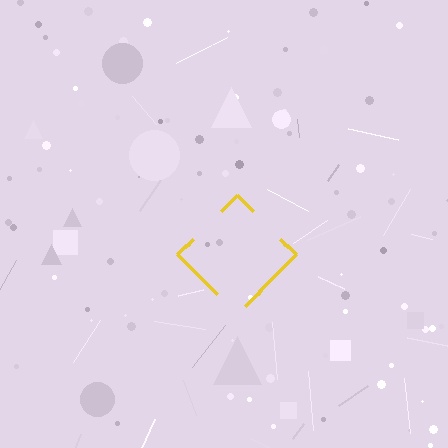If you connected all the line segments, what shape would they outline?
They would outline a diamond.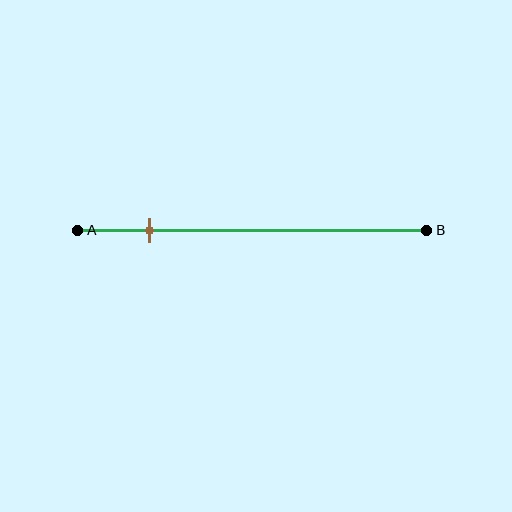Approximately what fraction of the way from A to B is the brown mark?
The brown mark is approximately 20% of the way from A to B.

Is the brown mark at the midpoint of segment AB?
No, the mark is at about 20% from A, not at the 50% midpoint.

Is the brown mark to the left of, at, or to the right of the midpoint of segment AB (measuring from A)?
The brown mark is to the left of the midpoint of segment AB.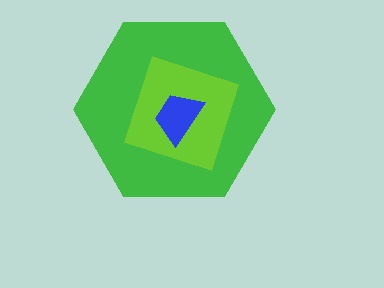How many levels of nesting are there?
3.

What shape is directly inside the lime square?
The blue trapezoid.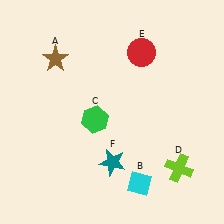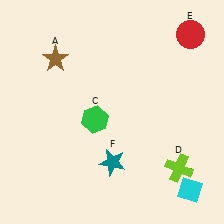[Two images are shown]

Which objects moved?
The objects that moved are: the cyan diamond (B), the red circle (E).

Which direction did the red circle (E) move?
The red circle (E) moved right.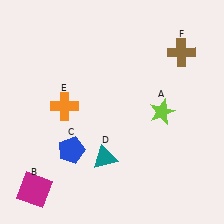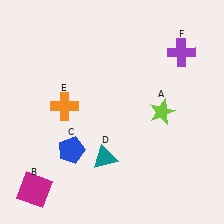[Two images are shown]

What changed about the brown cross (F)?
In Image 1, F is brown. In Image 2, it changed to purple.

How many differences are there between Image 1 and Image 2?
There is 1 difference between the two images.